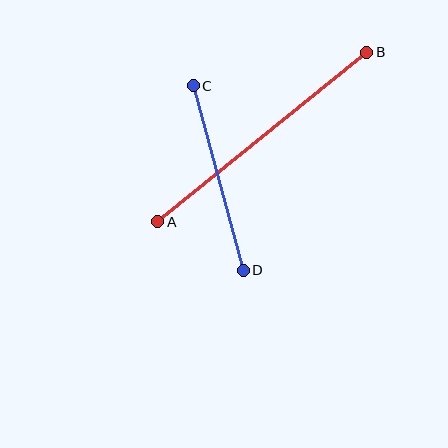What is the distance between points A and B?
The distance is approximately 269 pixels.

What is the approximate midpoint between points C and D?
The midpoint is at approximately (218, 178) pixels.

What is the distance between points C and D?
The distance is approximately 191 pixels.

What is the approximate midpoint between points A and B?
The midpoint is at approximately (262, 137) pixels.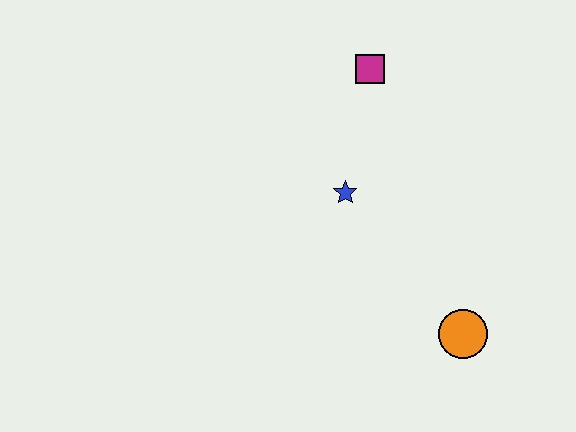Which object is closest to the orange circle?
The blue star is closest to the orange circle.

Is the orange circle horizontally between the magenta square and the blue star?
No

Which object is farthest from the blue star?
The orange circle is farthest from the blue star.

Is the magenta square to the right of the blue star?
Yes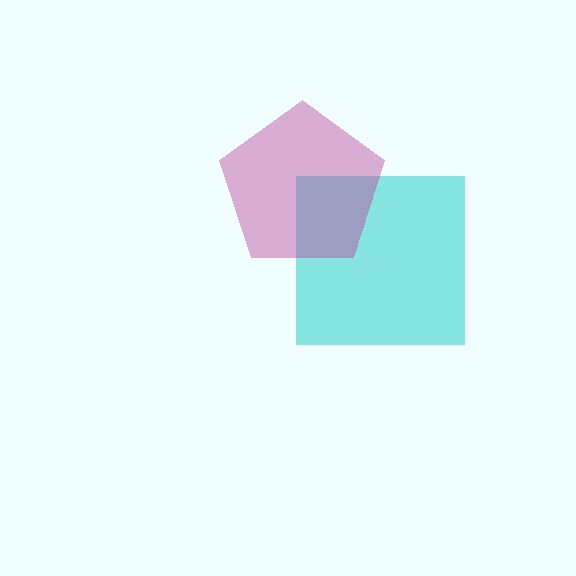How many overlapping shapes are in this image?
There are 2 overlapping shapes in the image.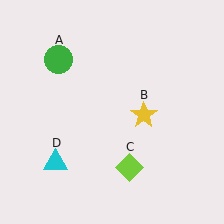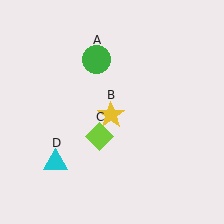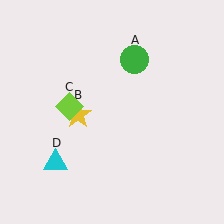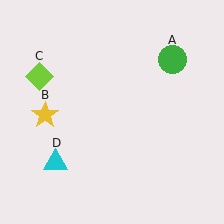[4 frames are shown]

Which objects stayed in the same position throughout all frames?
Cyan triangle (object D) remained stationary.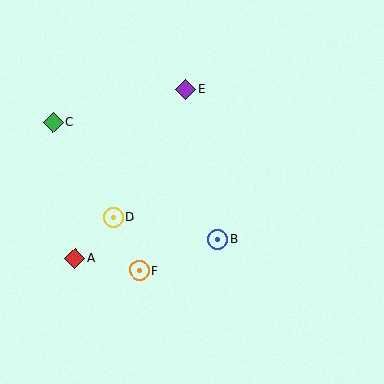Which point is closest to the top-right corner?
Point E is closest to the top-right corner.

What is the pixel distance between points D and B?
The distance between D and B is 106 pixels.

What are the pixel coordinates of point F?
Point F is at (139, 270).